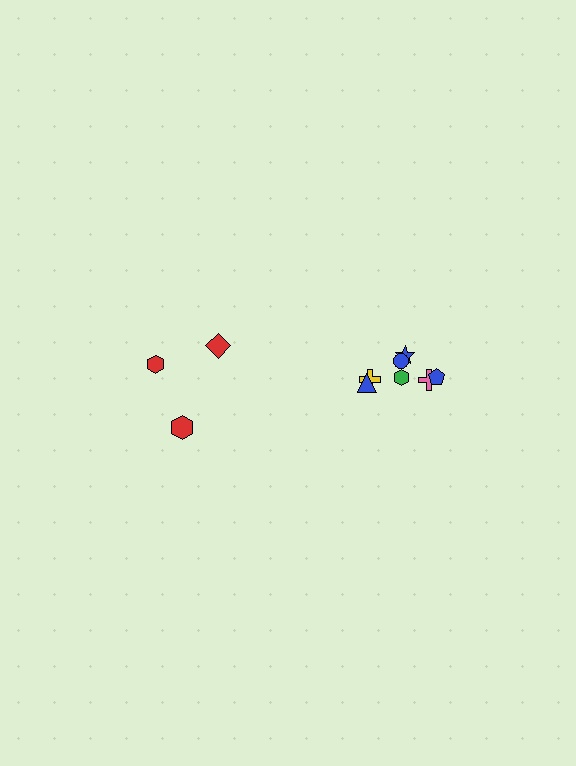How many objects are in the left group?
There are 3 objects.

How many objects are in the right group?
There are 7 objects.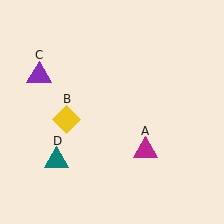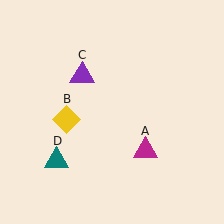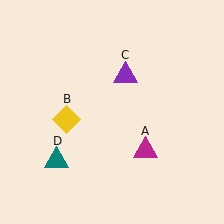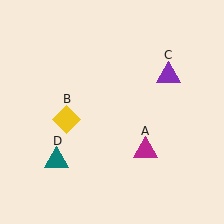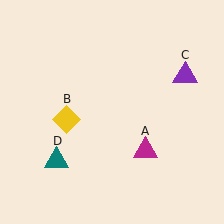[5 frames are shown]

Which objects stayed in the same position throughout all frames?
Magenta triangle (object A) and yellow diamond (object B) and teal triangle (object D) remained stationary.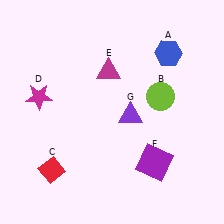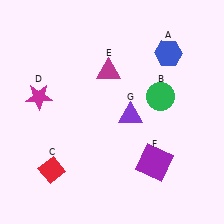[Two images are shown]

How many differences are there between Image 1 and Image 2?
There is 1 difference between the two images.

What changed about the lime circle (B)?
In Image 1, B is lime. In Image 2, it changed to green.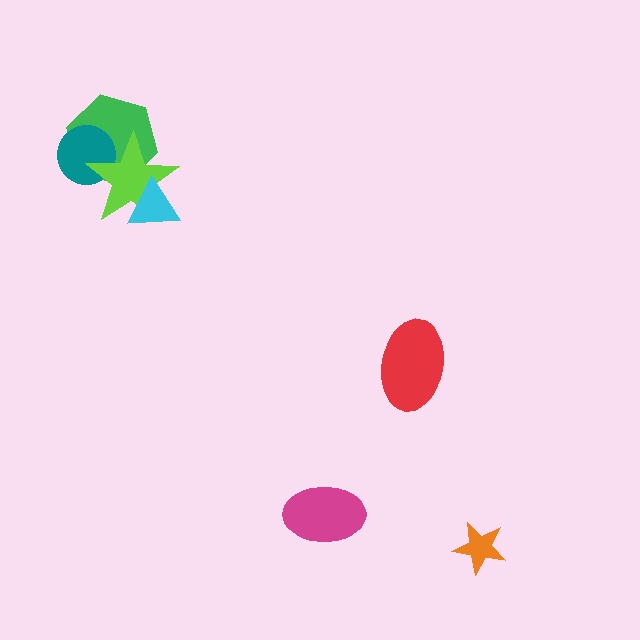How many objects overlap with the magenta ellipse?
0 objects overlap with the magenta ellipse.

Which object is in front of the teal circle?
The lime star is in front of the teal circle.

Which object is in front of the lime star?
The cyan triangle is in front of the lime star.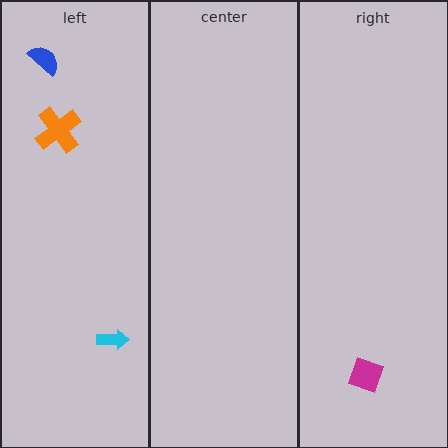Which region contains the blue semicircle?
The left region.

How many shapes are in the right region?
1.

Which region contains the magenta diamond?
The right region.